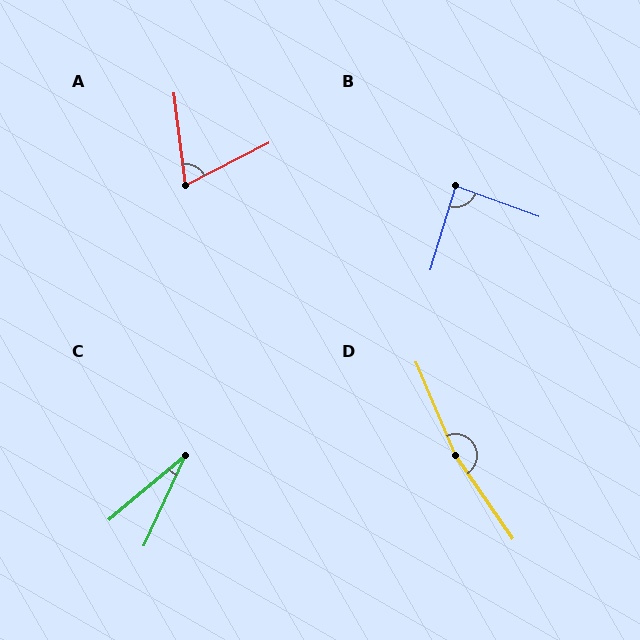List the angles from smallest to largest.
C (26°), A (70°), B (87°), D (169°).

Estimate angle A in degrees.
Approximately 70 degrees.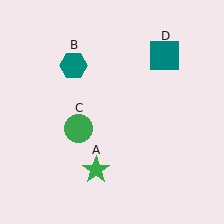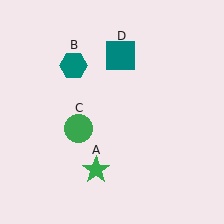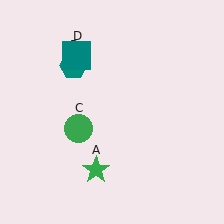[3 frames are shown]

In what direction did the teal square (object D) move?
The teal square (object D) moved left.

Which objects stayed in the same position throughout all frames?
Green star (object A) and teal hexagon (object B) and green circle (object C) remained stationary.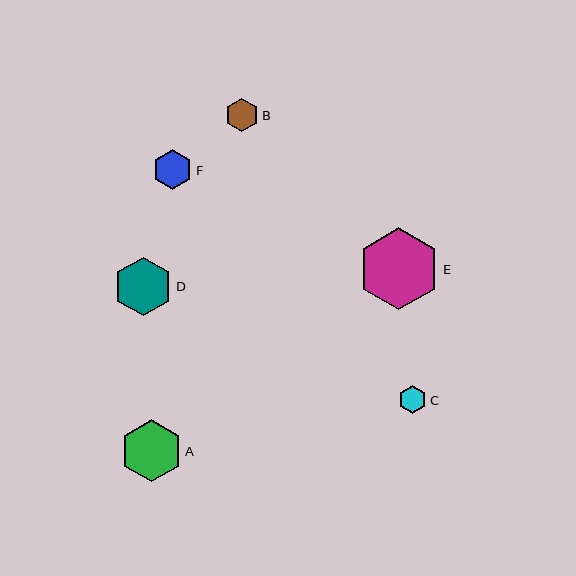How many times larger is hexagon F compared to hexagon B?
Hexagon F is approximately 1.2 times the size of hexagon B.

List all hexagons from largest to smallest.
From largest to smallest: E, A, D, F, B, C.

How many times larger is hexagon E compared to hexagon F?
Hexagon E is approximately 2.1 times the size of hexagon F.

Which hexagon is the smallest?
Hexagon C is the smallest with a size of approximately 28 pixels.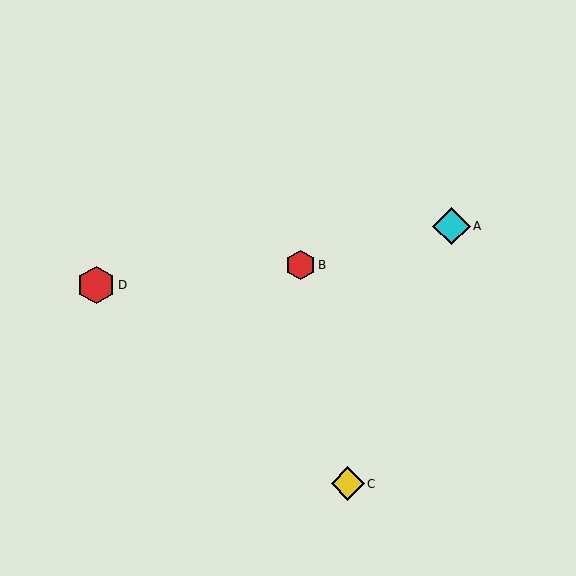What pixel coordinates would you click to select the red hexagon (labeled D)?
Click at (96, 285) to select the red hexagon D.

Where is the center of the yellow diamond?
The center of the yellow diamond is at (348, 484).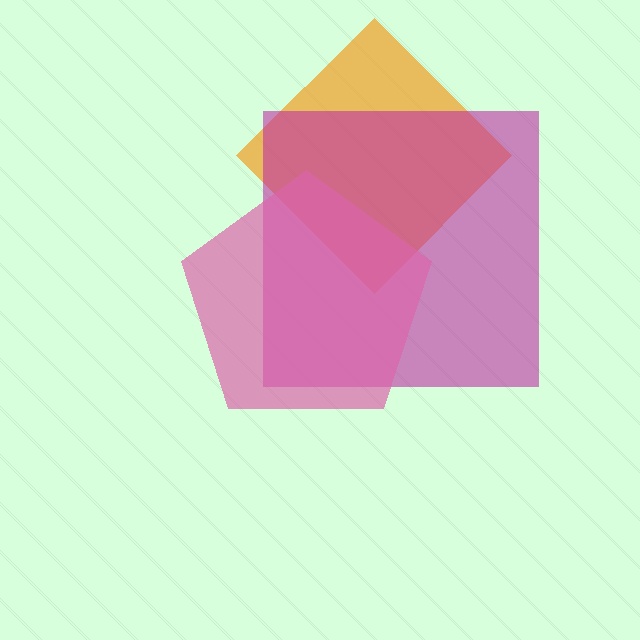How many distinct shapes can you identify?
There are 3 distinct shapes: an orange diamond, a magenta square, a pink pentagon.